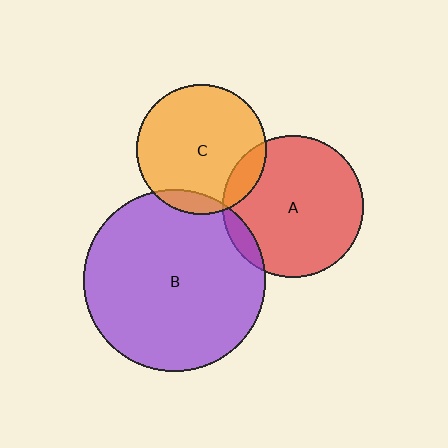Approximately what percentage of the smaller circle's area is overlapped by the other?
Approximately 10%.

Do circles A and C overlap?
Yes.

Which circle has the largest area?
Circle B (purple).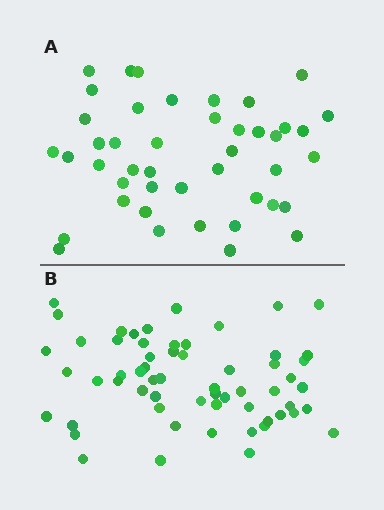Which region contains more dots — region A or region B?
Region B (the bottom region) has more dots.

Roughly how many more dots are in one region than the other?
Region B has approximately 15 more dots than region A.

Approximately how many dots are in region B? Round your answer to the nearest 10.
About 60 dots.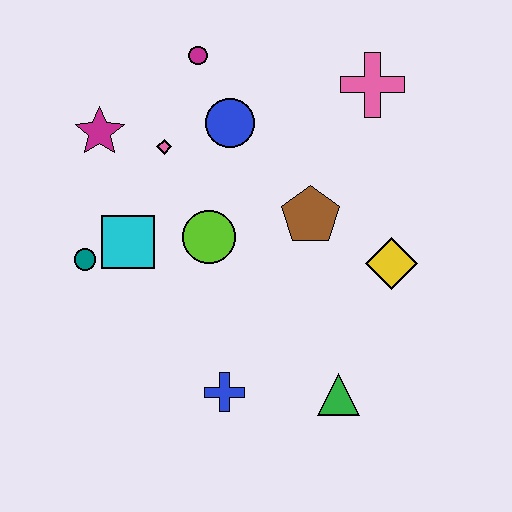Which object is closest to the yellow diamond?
The brown pentagon is closest to the yellow diamond.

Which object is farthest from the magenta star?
The green triangle is farthest from the magenta star.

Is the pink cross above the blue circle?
Yes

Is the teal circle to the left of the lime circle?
Yes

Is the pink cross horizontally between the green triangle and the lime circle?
No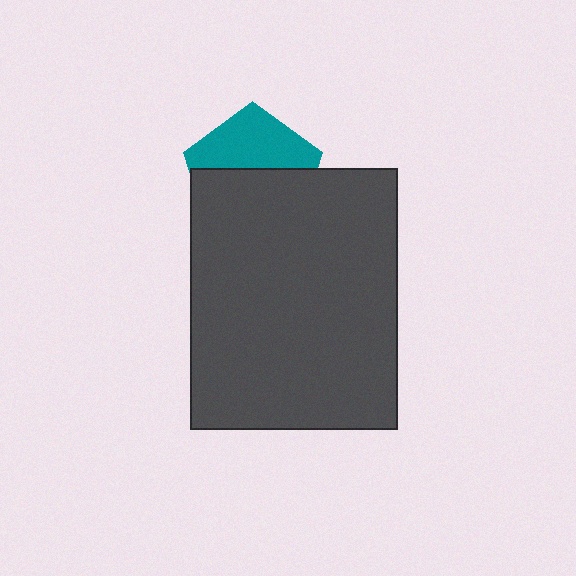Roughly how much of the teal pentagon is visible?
A small part of it is visible (roughly 43%).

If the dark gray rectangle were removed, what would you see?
You would see the complete teal pentagon.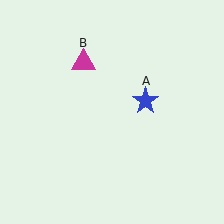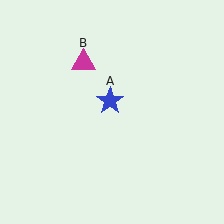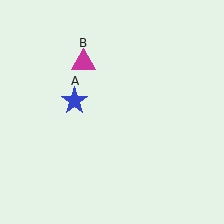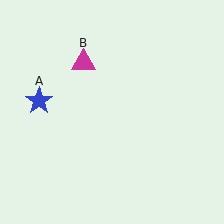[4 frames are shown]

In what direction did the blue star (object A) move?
The blue star (object A) moved left.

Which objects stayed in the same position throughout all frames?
Magenta triangle (object B) remained stationary.